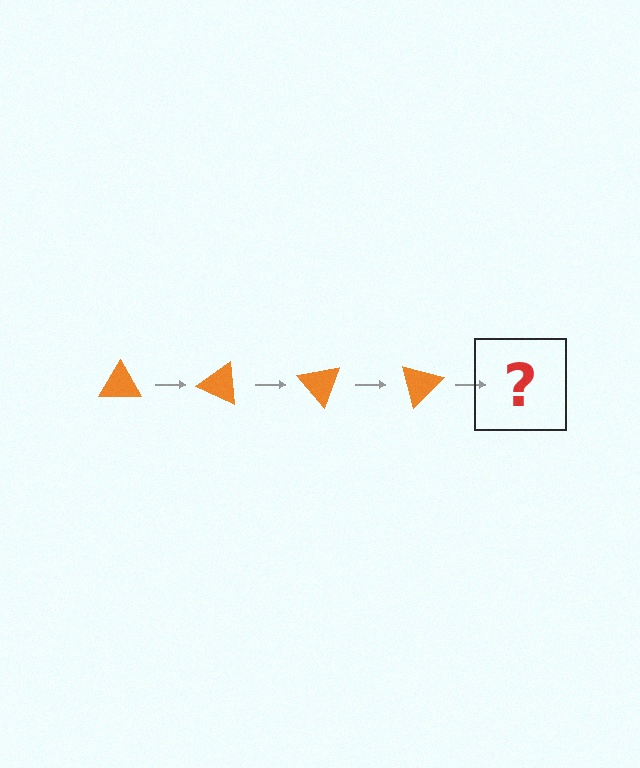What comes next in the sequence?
The next element should be an orange triangle rotated 100 degrees.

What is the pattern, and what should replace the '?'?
The pattern is that the triangle rotates 25 degrees each step. The '?' should be an orange triangle rotated 100 degrees.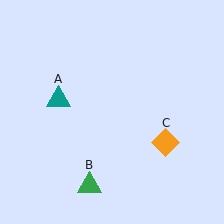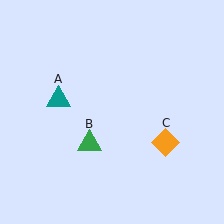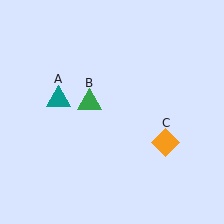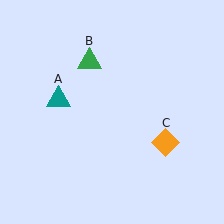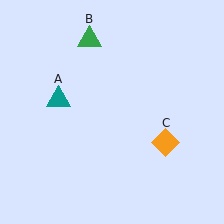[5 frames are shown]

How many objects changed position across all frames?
1 object changed position: green triangle (object B).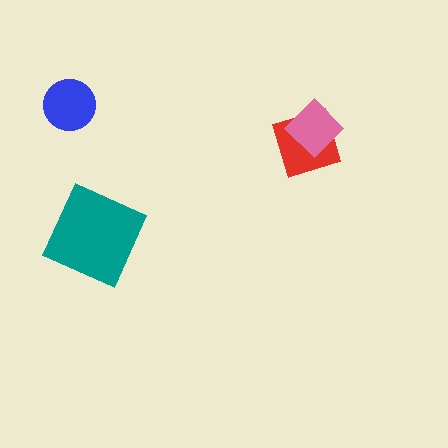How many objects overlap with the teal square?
0 objects overlap with the teal square.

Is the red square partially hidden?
Yes, it is partially covered by another shape.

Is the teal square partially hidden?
No, no other shape covers it.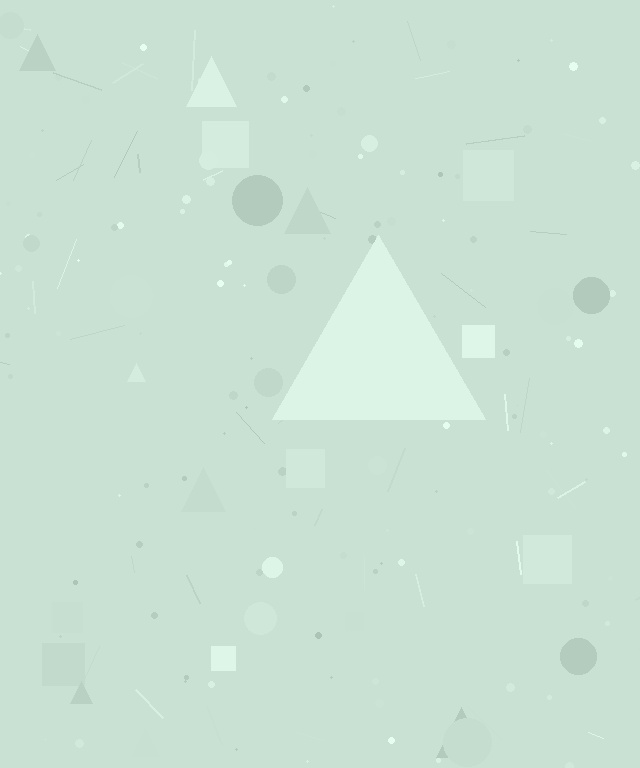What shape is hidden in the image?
A triangle is hidden in the image.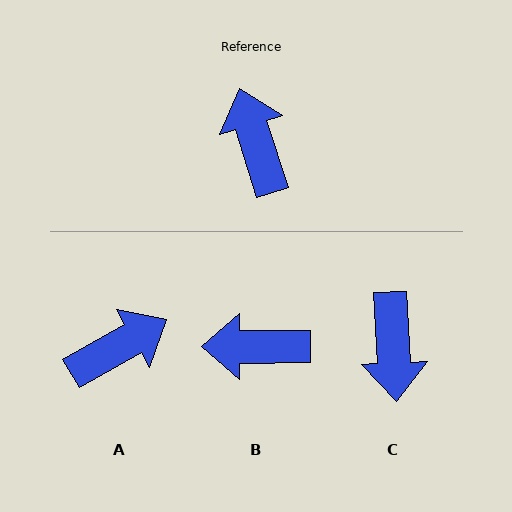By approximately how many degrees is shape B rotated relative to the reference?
Approximately 73 degrees counter-clockwise.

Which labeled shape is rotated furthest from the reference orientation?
C, about 166 degrees away.